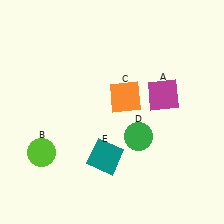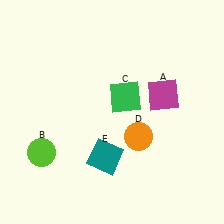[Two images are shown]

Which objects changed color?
C changed from orange to green. D changed from green to orange.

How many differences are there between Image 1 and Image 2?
There are 2 differences between the two images.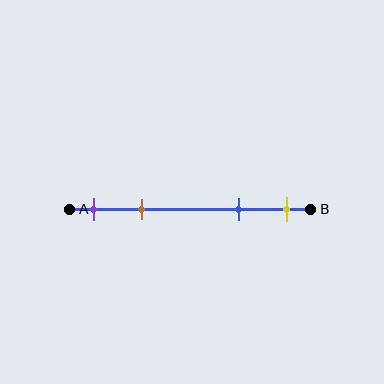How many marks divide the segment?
There are 4 marks dividing the segment.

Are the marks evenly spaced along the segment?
No, the marks are not evenly spaced.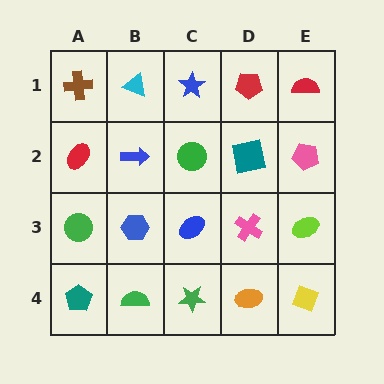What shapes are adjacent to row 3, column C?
A green circle (row 2, column C), a green star (row 4, column C), a blue hexagon (row 3, column B), a pink cross (row 3, column D).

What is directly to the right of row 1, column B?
A blue star.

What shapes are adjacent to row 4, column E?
A lime ellipse (row 3, column E), an orange ellipse (row 4, column D).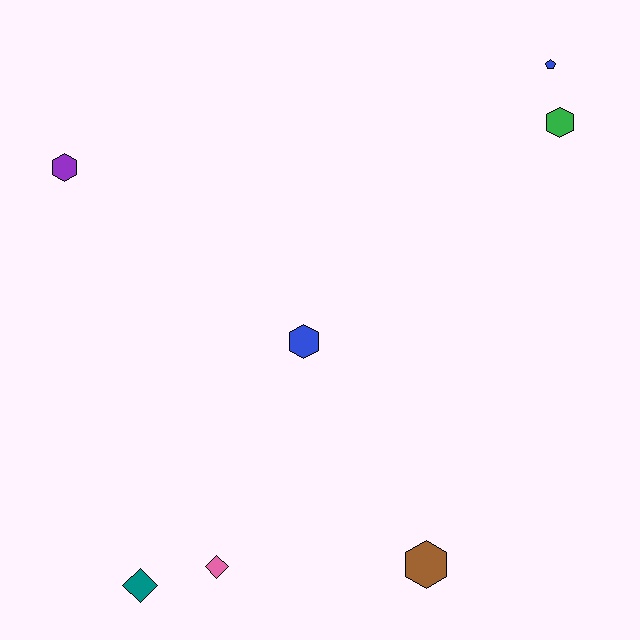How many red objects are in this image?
There are no red objects.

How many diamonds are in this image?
There are 2 diamonds.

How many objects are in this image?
There are 7 objects.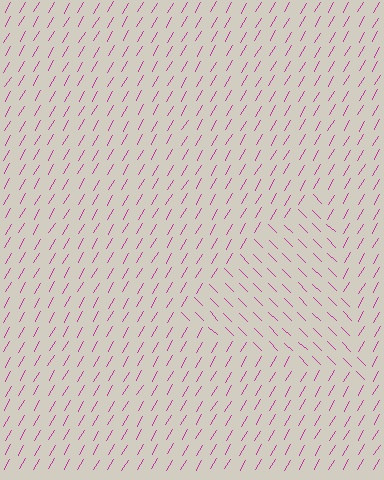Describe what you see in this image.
The image is filled with small magenta line segments. A triangle region in the image has lines oriented differently from the surrounding lines, creating a visible texture boundary.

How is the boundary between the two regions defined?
The boundary is defined purely by a change in line orientation (approximately 76 degrees difference). All lines are the same color and thickness.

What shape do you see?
I see a triangle.